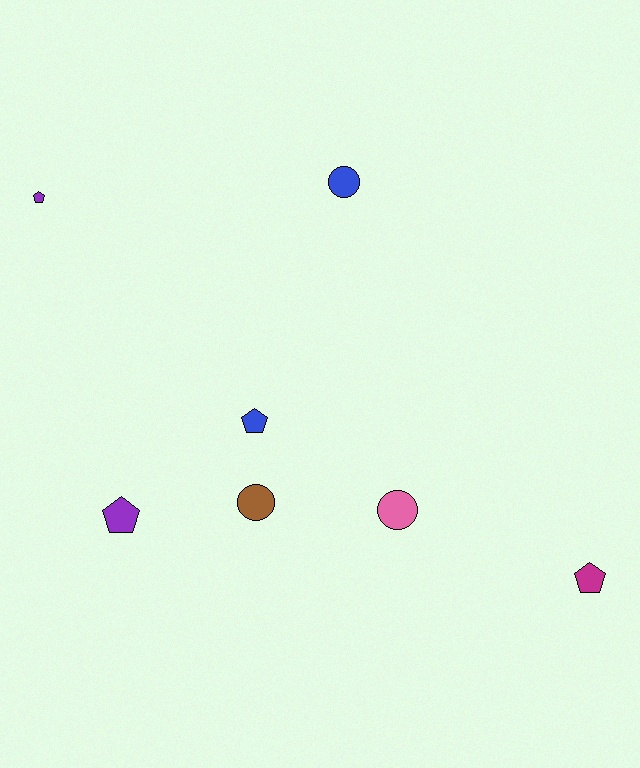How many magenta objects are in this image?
There is 1 magenta object.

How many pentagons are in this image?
There are 4 pentagons.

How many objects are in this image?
There are 7 objects.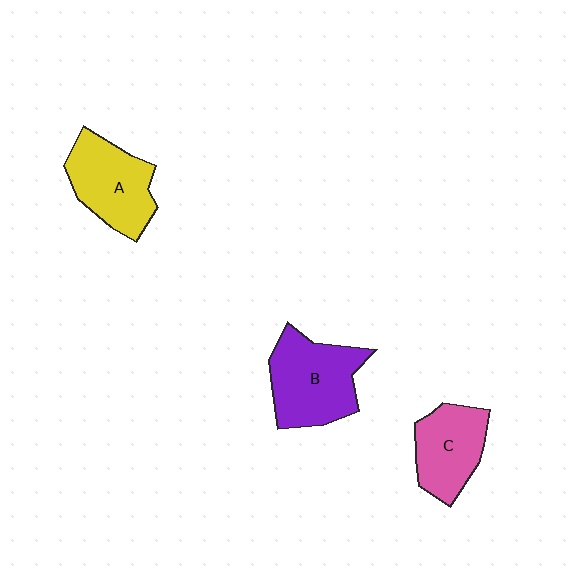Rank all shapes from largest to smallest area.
From largest to smallest: B (purple), A (yellow), C (pink).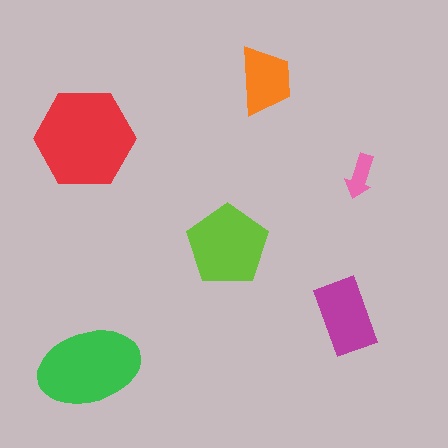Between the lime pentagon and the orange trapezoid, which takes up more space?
The lime pentagon.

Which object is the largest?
The red hexagon.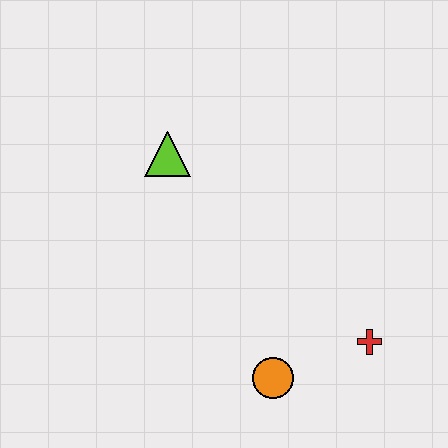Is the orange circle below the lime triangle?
Yes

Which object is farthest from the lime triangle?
The red cross is farthest from the lime triangle.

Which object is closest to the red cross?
The orange circle is closest to the red cross.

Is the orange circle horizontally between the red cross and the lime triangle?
Yes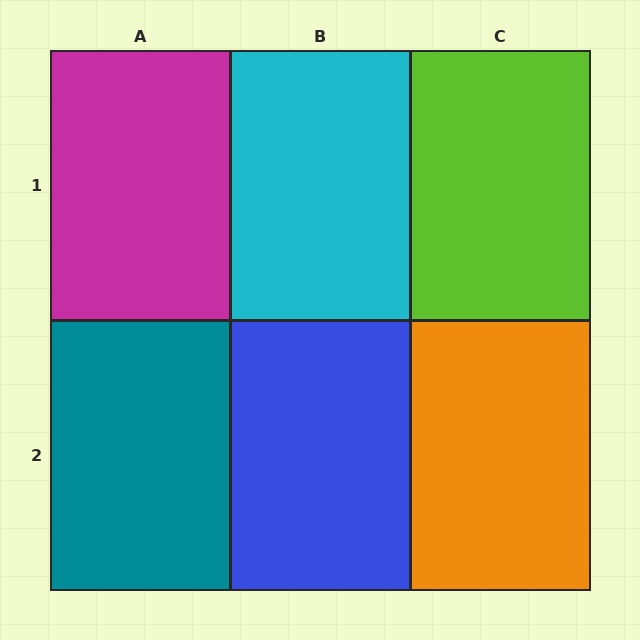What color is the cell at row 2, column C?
Orange.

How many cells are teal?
1 cell is teal.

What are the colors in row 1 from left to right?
Magenta, cyan, lime.